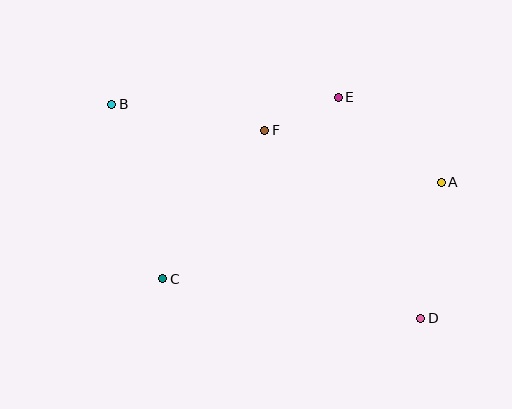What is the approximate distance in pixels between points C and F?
The distance between C and F is approximately 181 pixels.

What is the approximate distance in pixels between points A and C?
The distance between A and C is approximately 295 pixels.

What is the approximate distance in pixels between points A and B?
The distance between A and B is approximately 339 pixels.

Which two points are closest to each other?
Points E and F are closest to each other.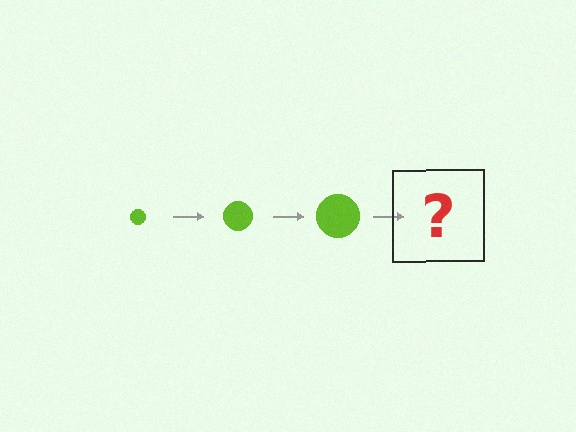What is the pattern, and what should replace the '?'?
The pattern is that the circle gets progressively larger each step. The '?' should be a lime circle, larger than the previous one.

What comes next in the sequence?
The next element should be a lime circle, larger than the previous one.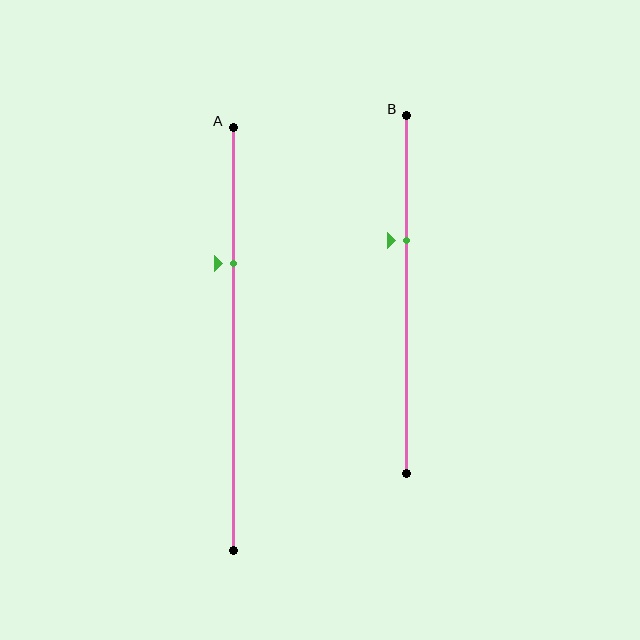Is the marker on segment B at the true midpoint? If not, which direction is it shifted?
No, the marker on segment B is shifted upward by about 15% of the segment length.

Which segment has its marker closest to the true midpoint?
Segment B has its marker closest to the true midpoint.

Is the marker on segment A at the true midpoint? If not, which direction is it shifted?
No, the marker on segment A is shifted upward by about 18% of the segment length.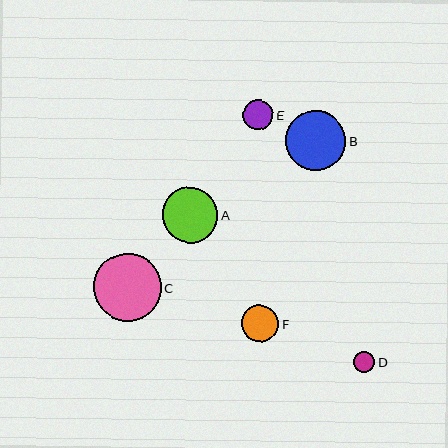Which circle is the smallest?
Circle D is the smallest with a size of approximately 21 pixels.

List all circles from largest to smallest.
From largest to smallest: C, B, A, F, E, D.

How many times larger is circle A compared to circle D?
Circle A is approximately 2.6 times the size of circle D.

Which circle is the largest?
Circle C is the largest with a size of approximately 68 pixels.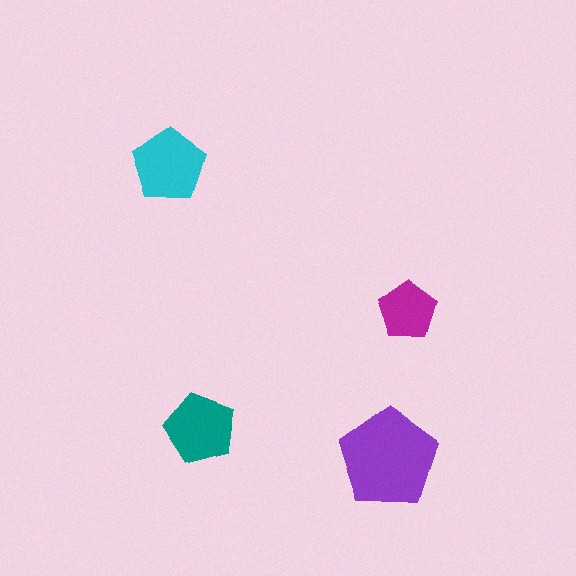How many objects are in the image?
There are 4 objects in the image.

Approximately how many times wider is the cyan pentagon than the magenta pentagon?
About 1.5 times wider.